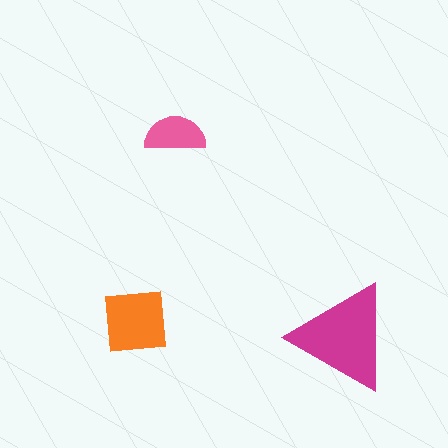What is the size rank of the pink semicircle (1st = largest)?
3rd.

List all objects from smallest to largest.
The pink semicircle, the orange square, the magenta triangle.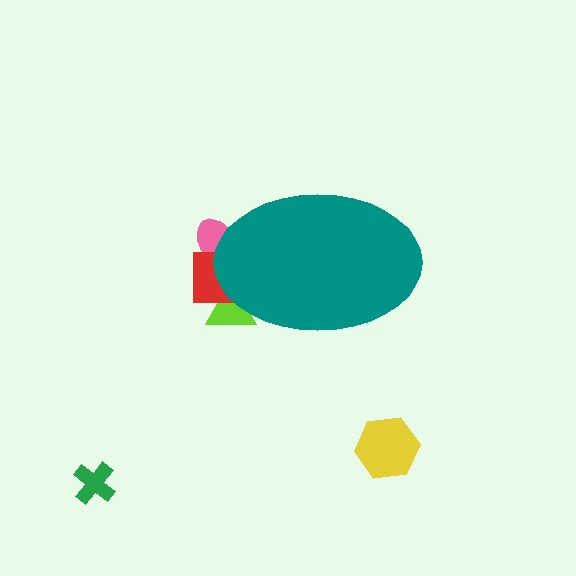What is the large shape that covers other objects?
A teal ellipse.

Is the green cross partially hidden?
No, the green cross is fully visible.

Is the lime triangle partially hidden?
Yes, the lime triangle is partially hidden behind the teal ellipse.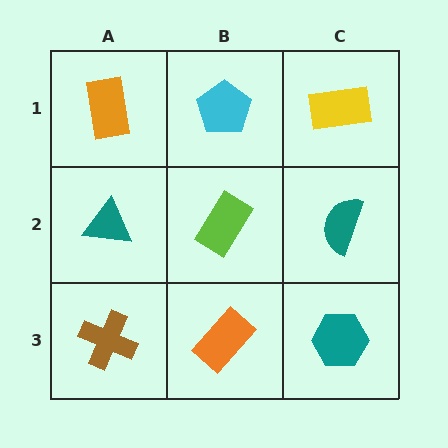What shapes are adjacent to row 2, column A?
An orange rectangle (row 1, column A), a brown cross (row 3, column A), a lime rectangle (row 2, column B).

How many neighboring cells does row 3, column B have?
3.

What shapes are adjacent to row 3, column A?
A teal triangle (row 2, column A), an orange rectangle (row 3, column B).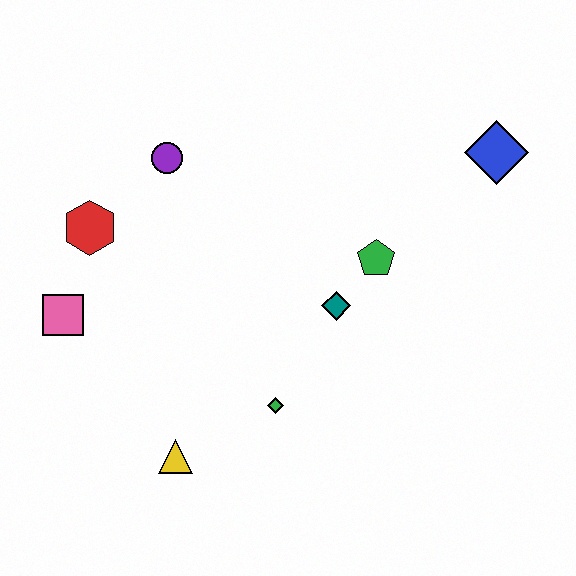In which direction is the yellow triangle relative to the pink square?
The yellow triangle is below the pink square.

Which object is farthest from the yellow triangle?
The blue diamond is farthest from the yellow triangle.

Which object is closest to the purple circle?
The red hexagon is closest to the purple circle.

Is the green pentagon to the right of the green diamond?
Yes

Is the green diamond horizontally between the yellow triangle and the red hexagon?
No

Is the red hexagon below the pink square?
No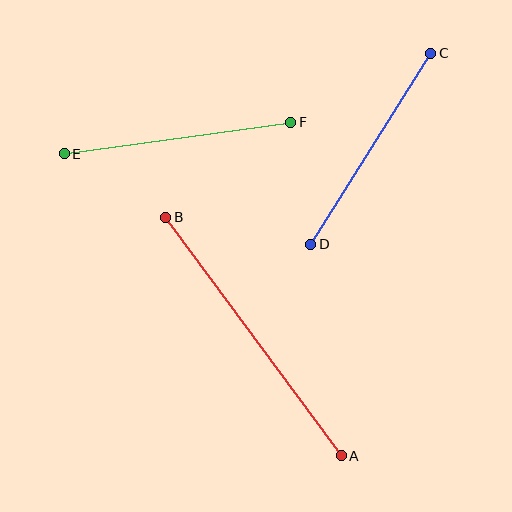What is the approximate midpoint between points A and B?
The midpoint is at approximately (254, 337) pixels.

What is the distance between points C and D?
The distance is approximately 226 pixels.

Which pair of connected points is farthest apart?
Points A and B are farthest apart.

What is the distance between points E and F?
The distance is approximately 229 pixels.